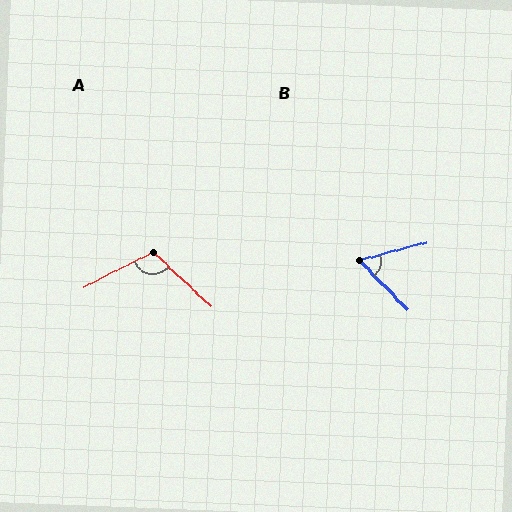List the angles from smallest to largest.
B (60°), A (110°).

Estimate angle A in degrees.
Approximately 110 degrees.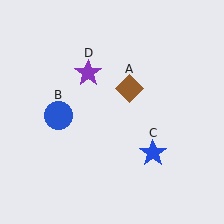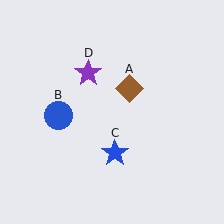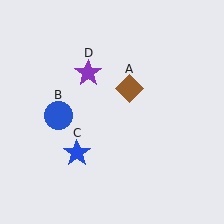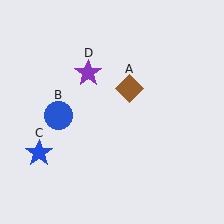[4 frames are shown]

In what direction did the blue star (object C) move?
The blue star (object C) moved left.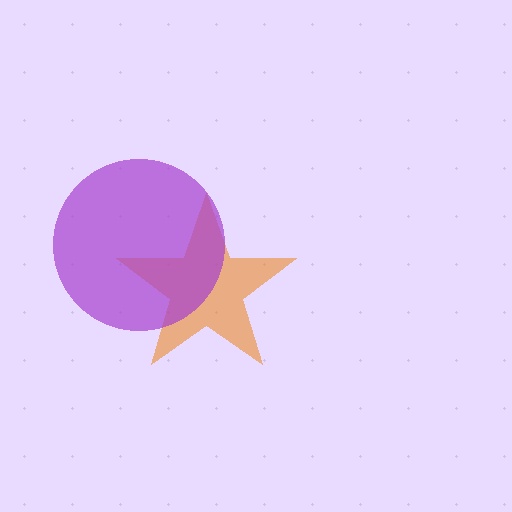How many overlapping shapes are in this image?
There are 2 overlapping shapes in the image.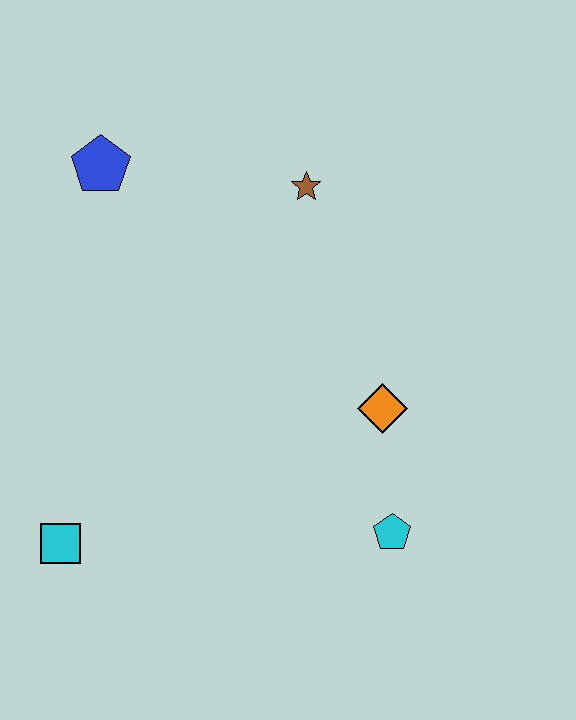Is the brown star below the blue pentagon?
Yes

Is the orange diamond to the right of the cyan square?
Yes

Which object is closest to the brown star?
The blue pentagon is closest to the brown star.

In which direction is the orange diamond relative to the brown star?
The orange diamond is below the brown star.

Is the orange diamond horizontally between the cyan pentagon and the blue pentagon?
Yes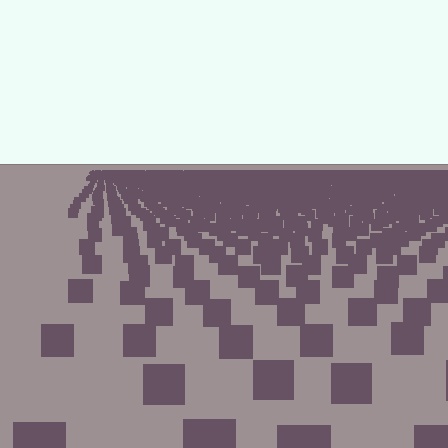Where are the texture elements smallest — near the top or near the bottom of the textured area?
Near the top.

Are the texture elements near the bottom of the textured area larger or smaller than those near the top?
Larger. Near the bottom, elements are closer to the viewer and appear at a bigger on-screen size.